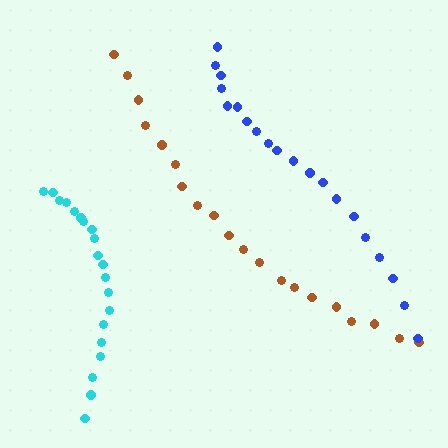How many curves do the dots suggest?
There are 3 distinct paths.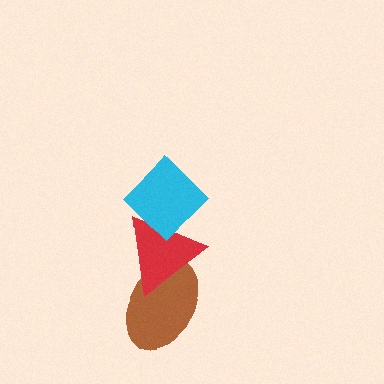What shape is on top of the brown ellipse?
The red triangle is on top of the brown ellipse.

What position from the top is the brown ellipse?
The brown ellipse is 3rd from the top.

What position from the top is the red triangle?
The red triangle is 2nd from the top.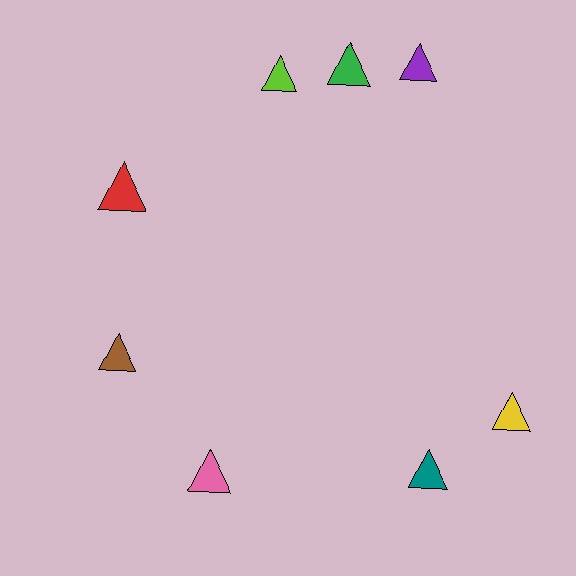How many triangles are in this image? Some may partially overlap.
There are 8 triangles.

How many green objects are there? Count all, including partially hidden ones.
There is 1 green object.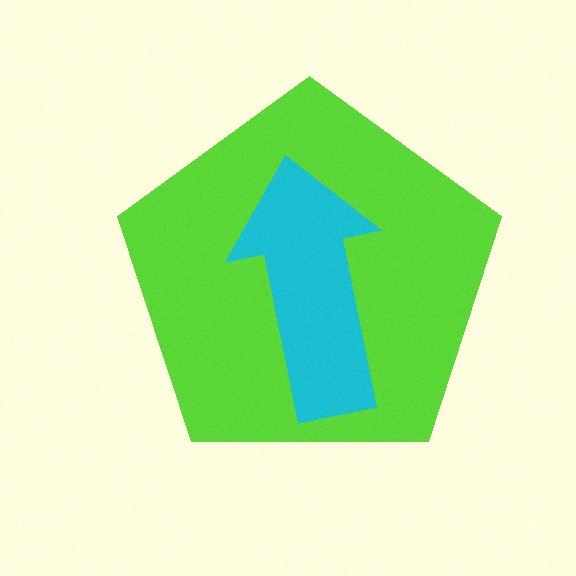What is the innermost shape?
The cyan arrow.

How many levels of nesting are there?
2.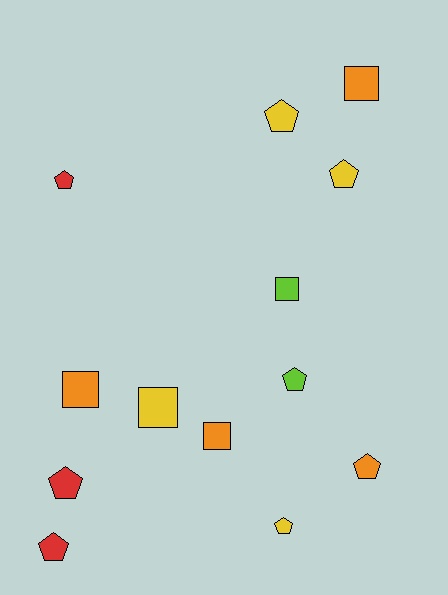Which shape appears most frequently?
Pentagon, with 8 objects.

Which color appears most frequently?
Yellow, with 4 objects.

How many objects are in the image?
There are 13 objects.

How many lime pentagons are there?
There is 1 lime pentagon.